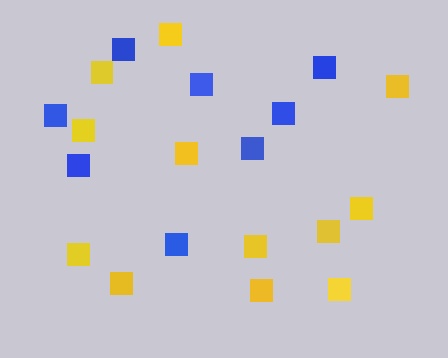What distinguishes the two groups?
There are 2 groups: one group of blue squares (8) and one group of yellow squares (12).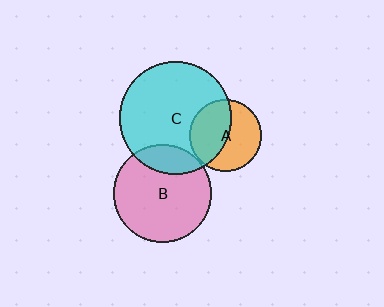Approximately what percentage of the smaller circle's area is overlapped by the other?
Approximately 20%.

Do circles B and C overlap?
Yes.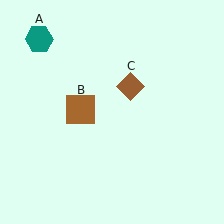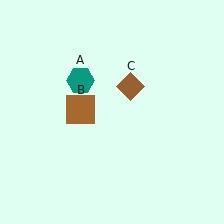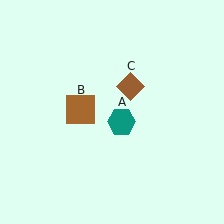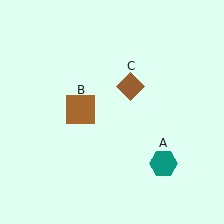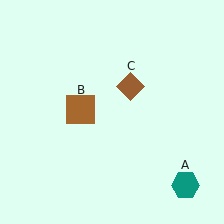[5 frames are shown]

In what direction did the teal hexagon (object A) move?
The teal hexagon (object A) moved down and to the right.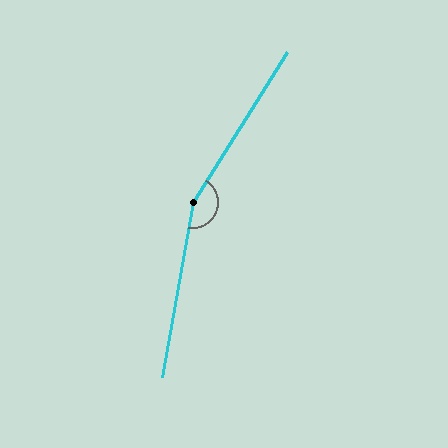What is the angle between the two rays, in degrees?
Approximately 158 degrees.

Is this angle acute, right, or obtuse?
It is obtuse.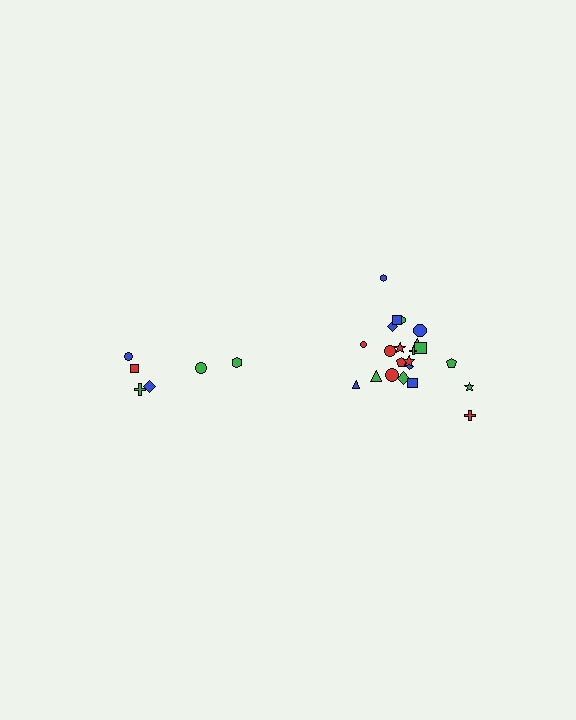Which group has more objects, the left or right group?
The right group.